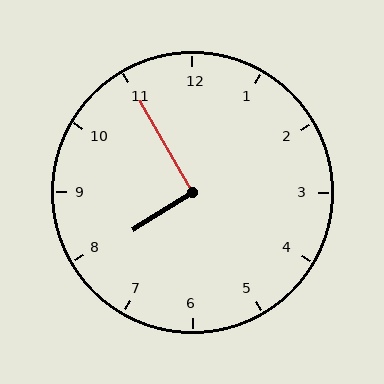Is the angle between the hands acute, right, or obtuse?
It is right.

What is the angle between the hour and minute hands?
Approximately 92 degrees.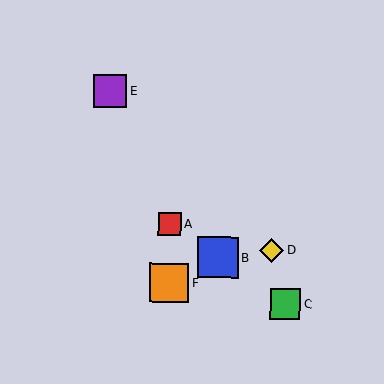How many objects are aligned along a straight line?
3 objects (A, B, C) are aligned along a straight line.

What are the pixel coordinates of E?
Object E is at (111, 91).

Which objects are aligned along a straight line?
Objects A, B, C are aligned along a straight line.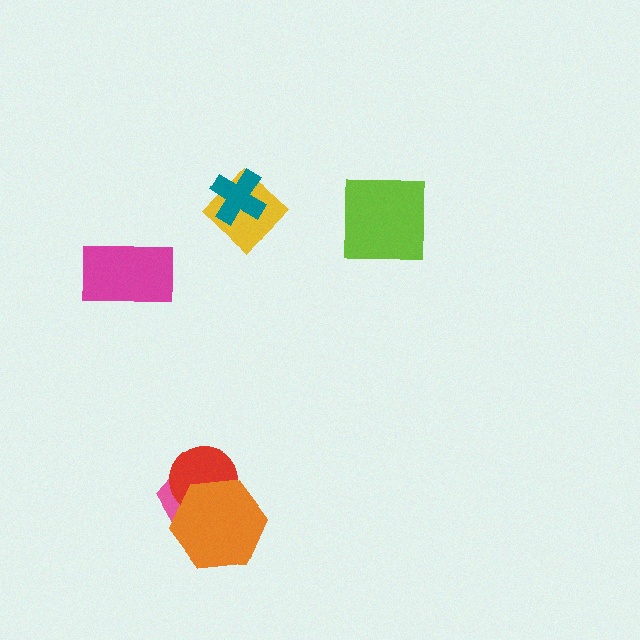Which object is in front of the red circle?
The orange hexagon is in front of the red circle.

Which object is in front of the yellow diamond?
The teal cross is in front of the yellow diamond.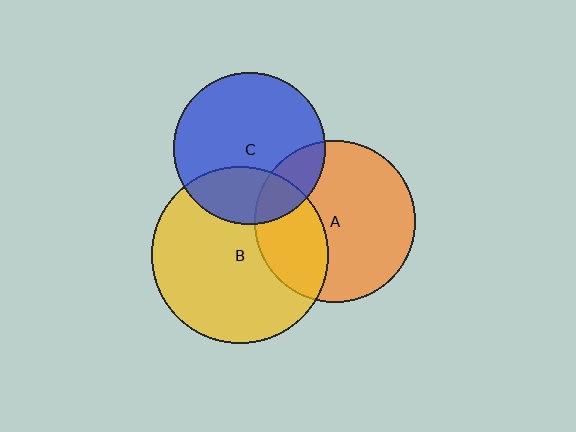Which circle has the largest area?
Circle B (yellow).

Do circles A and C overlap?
Yes.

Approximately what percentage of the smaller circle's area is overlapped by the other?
Approximately 20%.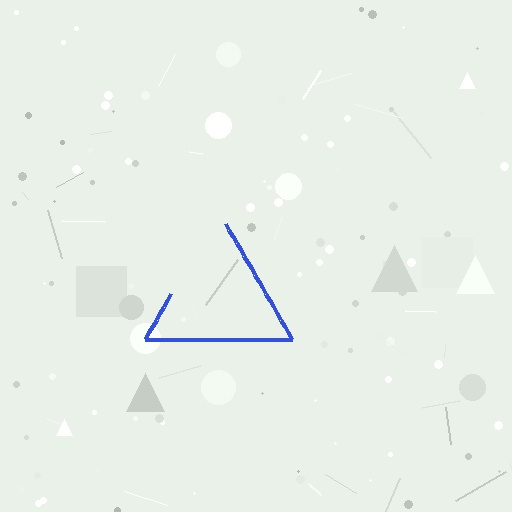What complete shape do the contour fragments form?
The contour fragments form a triangle.